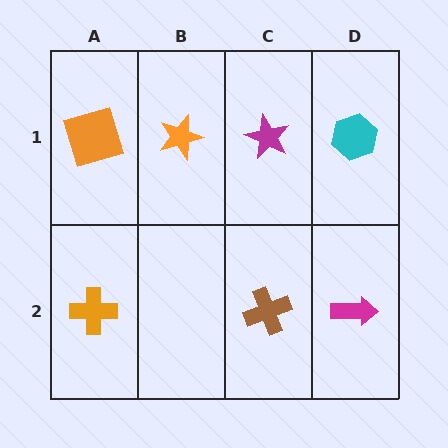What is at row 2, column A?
An orange cross.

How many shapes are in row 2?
3 shapes.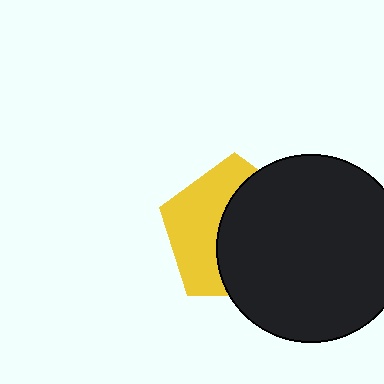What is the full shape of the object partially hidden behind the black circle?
The partially hidden object is a yellow pentagon.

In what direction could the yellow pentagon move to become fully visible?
The yellow pentagon could move left. That would shift it out from behind the black circle entirely.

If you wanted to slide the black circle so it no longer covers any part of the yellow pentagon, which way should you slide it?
Slide it right — that is the most direct way to separate the two shapes.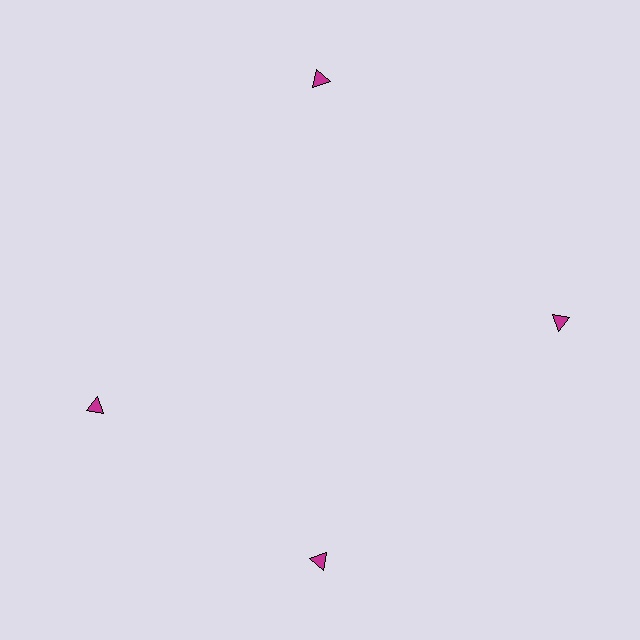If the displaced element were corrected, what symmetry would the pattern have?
It would have 4-fold rotational symmetry — the pattern would map onto itself every 90 degrees.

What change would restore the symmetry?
The symmetry would be restored by rotating it back into even spacing with its neighbors so that all 4 triangles sit at equal angles and equal distance from the center.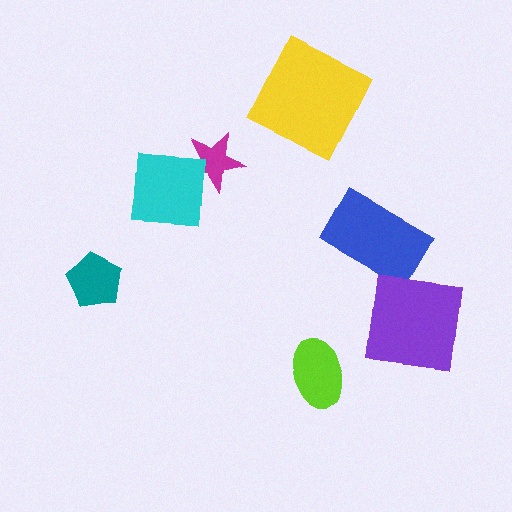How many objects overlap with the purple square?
0 objects overlap with the purple square.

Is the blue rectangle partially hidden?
No, no other shape covers it.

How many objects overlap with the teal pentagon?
0 objects overlap with the teal pentagon.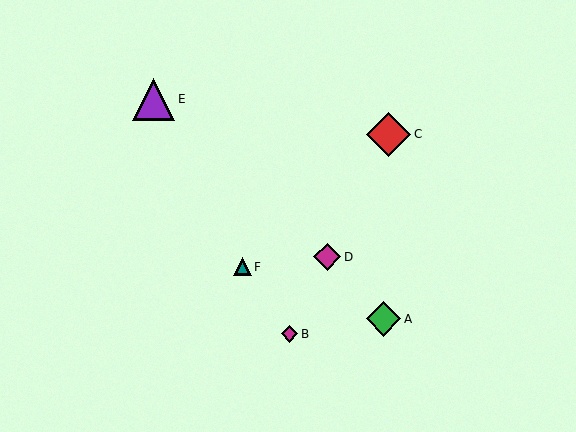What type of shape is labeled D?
Shape D is a magenta diamond.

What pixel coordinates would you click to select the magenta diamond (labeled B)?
Click at (290, 334) to select the magenta diamond B.